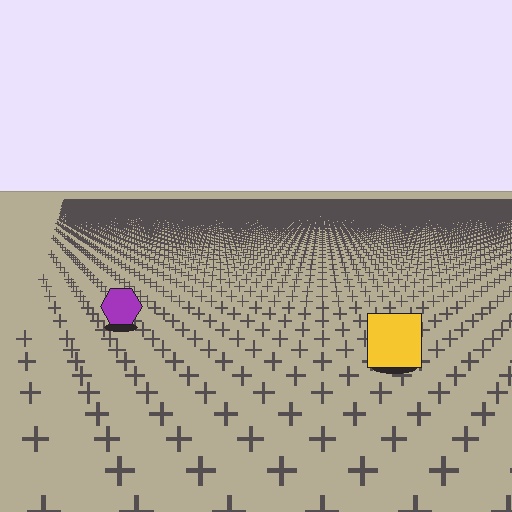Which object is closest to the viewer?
The yellow square is closest. The texture marks near it are larger and more spread out.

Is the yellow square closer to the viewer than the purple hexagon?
Yes. The yellow square is closer — you can tell from the texture gradient: the ground texture is coarser near it.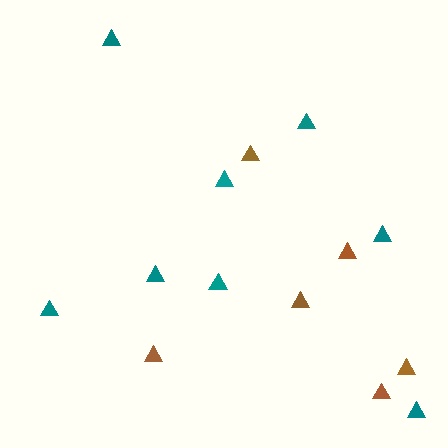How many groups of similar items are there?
There are 2 groups: one group of teal triangles (8) and one group of brown triangles (6).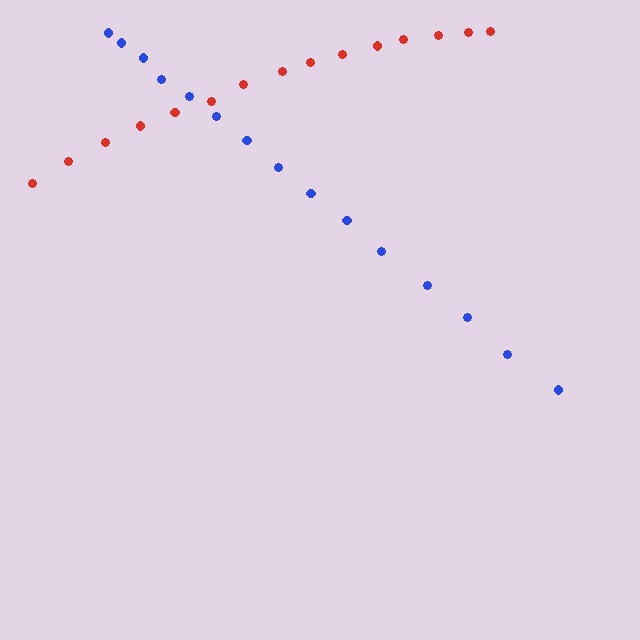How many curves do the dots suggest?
There are 2 distinct paths.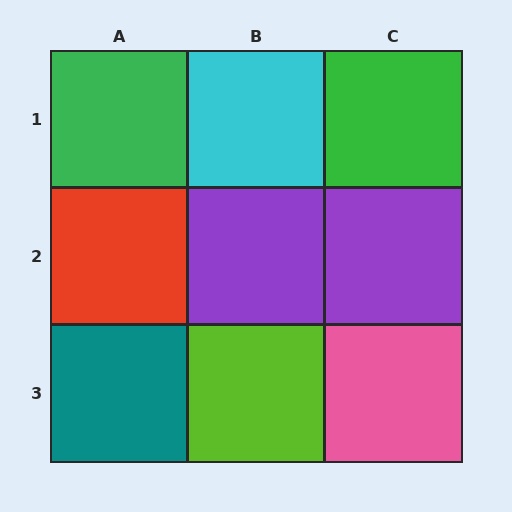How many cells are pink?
1 cell is pink.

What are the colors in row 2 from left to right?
Red, purple, purple.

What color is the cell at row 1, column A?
Green.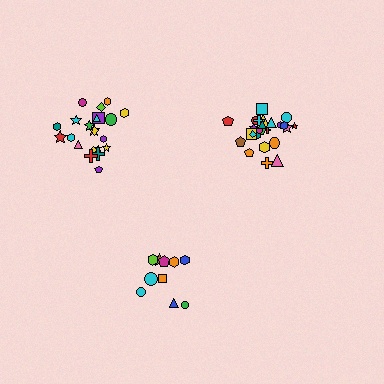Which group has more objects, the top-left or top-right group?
The top-right group.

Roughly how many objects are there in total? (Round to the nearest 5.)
Roughly 55 objects in total.